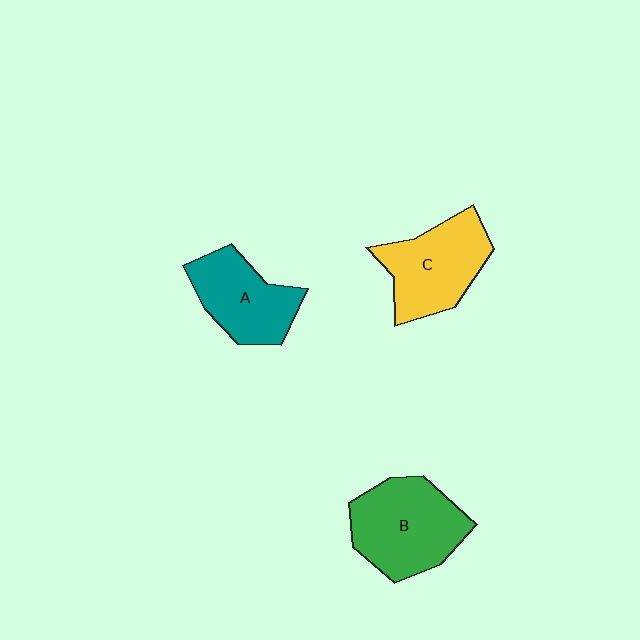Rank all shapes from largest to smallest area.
From largest to smallest: B (green), C (yellow), A (teal).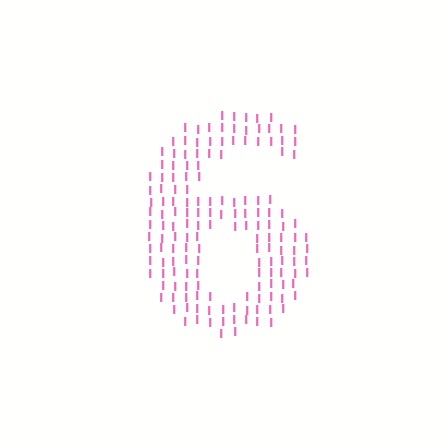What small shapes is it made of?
It is made of small letter I's.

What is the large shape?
The large shape is the digit 6.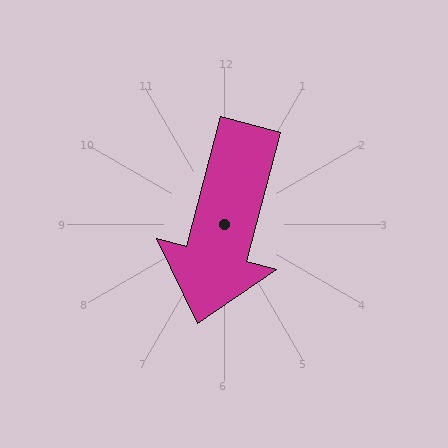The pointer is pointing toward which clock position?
Roughly 6 o'clock.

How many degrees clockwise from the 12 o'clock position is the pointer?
Approximately 195 degrees.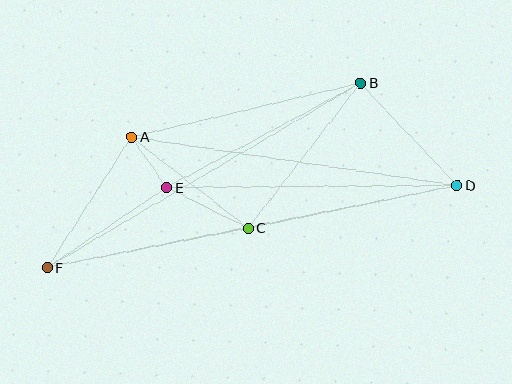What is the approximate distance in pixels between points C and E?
The distance between C and E is approximately 91 pixels.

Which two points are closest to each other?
Points A and E are closest to each other.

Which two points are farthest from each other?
Points D and F are farthest from each other.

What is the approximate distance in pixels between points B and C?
The distance between B and C is approximately 184 pixels.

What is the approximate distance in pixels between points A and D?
The distance between A and D is approximately 329 pixels.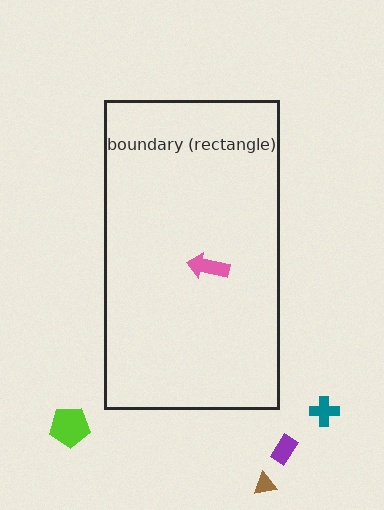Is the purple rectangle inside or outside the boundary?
Outside.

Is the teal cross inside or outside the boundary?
Outside.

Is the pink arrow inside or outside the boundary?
Inside.